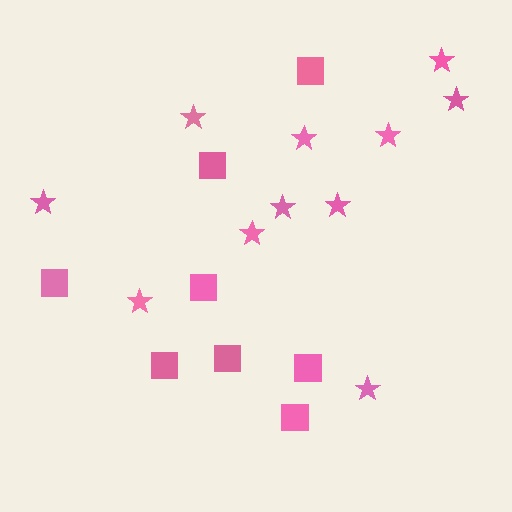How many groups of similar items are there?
There are 2 groups: one group of stars (11) and one group of squares (8).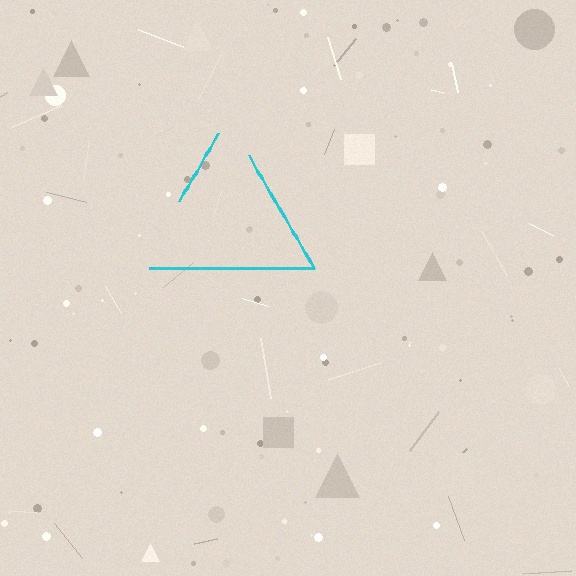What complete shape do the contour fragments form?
The contour fragments form a triangle.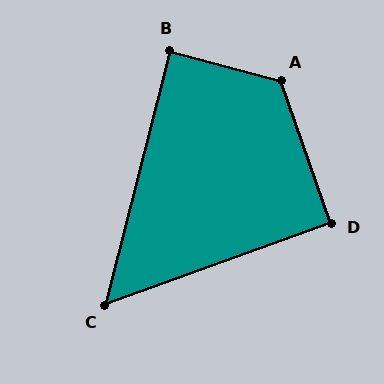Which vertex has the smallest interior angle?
C, at approximately 56 degrees.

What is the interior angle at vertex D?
Approximately 90 degrees (approximately right).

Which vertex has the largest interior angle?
A, at approximately 124 degrees.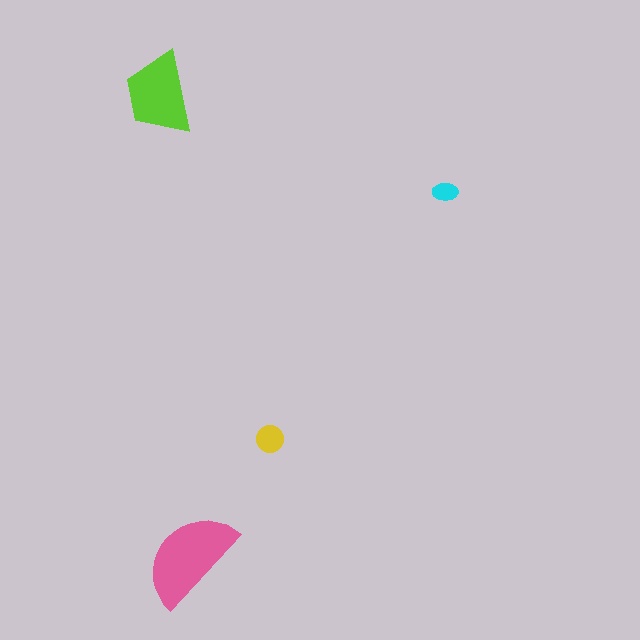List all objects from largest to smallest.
The pink semicircle, the lime trapezoid, the yellow circle, the cyan ellipse.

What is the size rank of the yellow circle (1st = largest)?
3rd.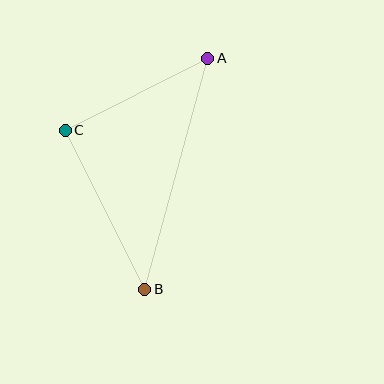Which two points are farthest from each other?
Points A and B are farthest from each other.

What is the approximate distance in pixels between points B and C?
The distance between B and C is approximately 178 pixels.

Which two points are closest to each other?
Points A and C are closest to each other.